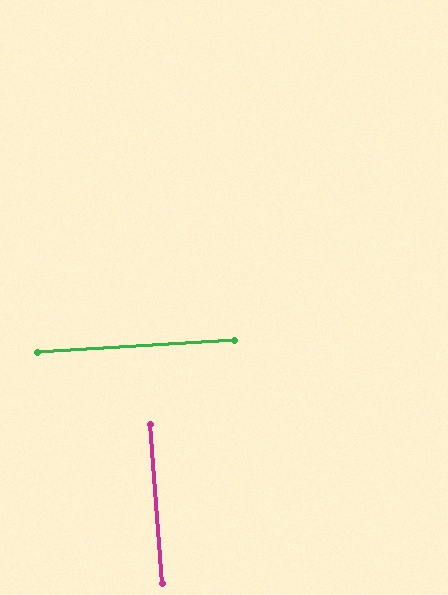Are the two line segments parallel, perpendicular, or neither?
Perpendicular — they meet at approximately 90°.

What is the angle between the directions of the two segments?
Approximately 90 degrees.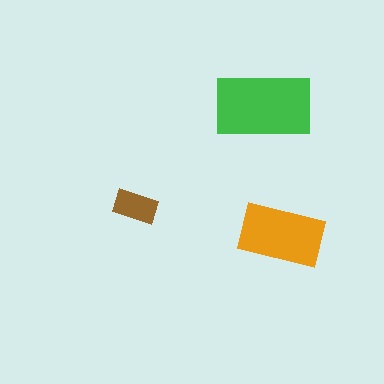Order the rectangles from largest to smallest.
the green one, the orange one, the brown one.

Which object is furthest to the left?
The brown rectangle is leftmost.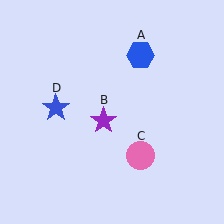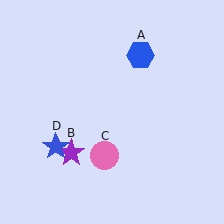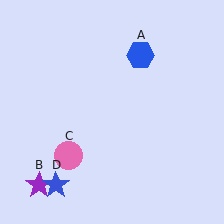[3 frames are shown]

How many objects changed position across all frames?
3 objects changed position: purple star (object B), pink circle (object C), blue star (object D).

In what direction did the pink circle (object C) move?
The pink circle (object C) moved left.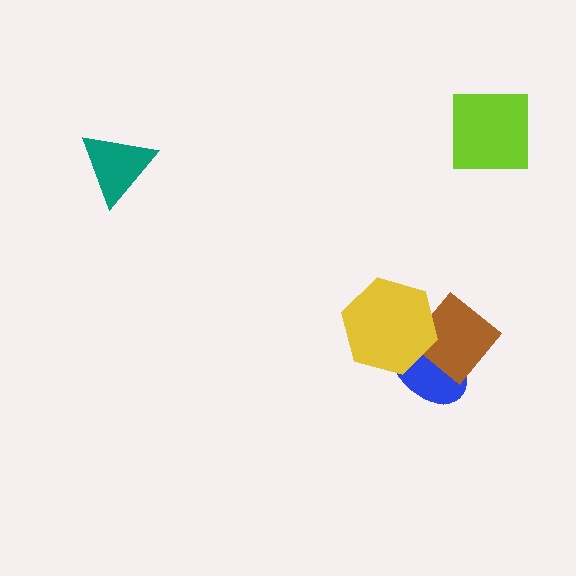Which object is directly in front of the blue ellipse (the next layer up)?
The brown diamond is directly in front of the blue ellipse.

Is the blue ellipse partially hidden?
Yes, it is partially covered by another shape.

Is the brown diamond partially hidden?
Yes, it is partially covered by another shape.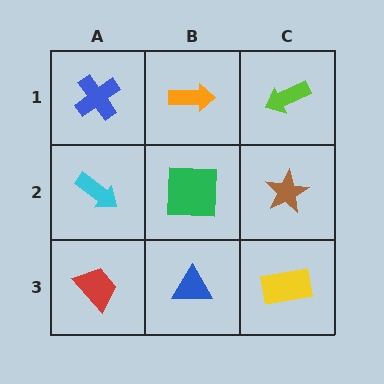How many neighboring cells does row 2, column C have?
3.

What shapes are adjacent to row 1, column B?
A green square (row 2, column B), a blue cross (row 1, column A), a lime arrow (row 1, column C).